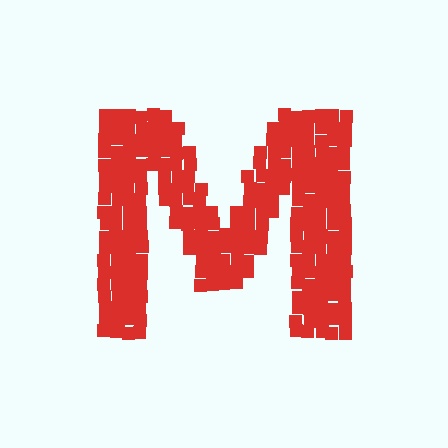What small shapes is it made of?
It is made of small squares.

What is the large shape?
The large shape is the letter M.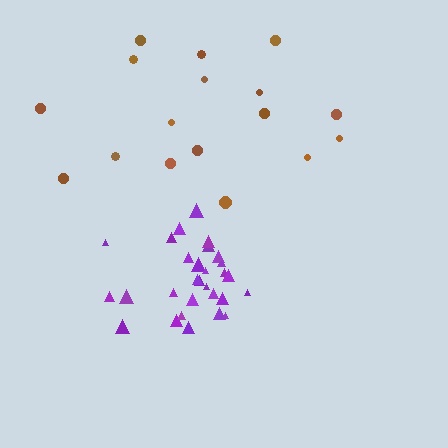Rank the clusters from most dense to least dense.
purple, brown.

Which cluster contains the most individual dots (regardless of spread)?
Purple (30).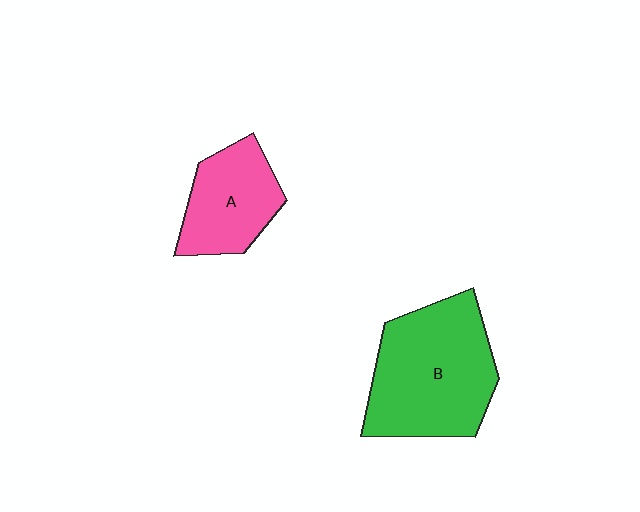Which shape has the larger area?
Shape B (green).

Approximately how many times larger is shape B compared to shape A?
Approximately 1.7 times.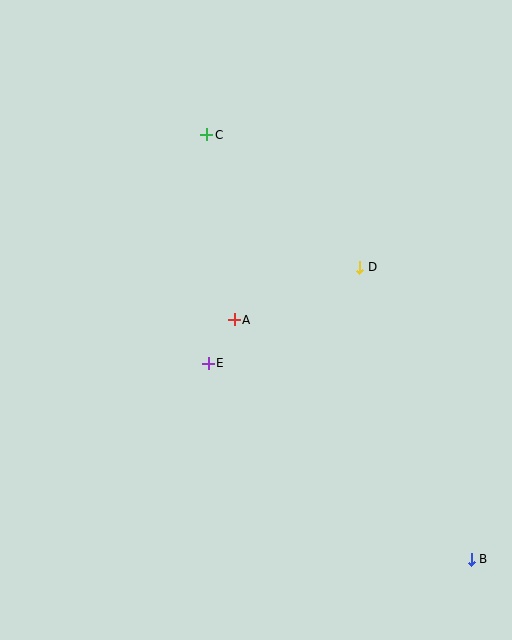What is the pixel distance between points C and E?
The distance between C and E is 229 pixels.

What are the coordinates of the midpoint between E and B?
The midpoint between E and B is at (340, 461).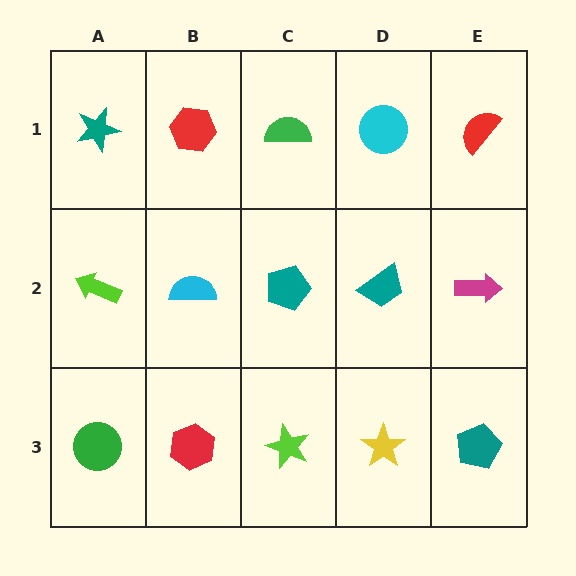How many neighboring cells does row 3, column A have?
2.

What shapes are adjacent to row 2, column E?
A red semicircle (row 1, column E), a teal pentagon (row 3, column E), a teal trapezoid (row 2, column D).